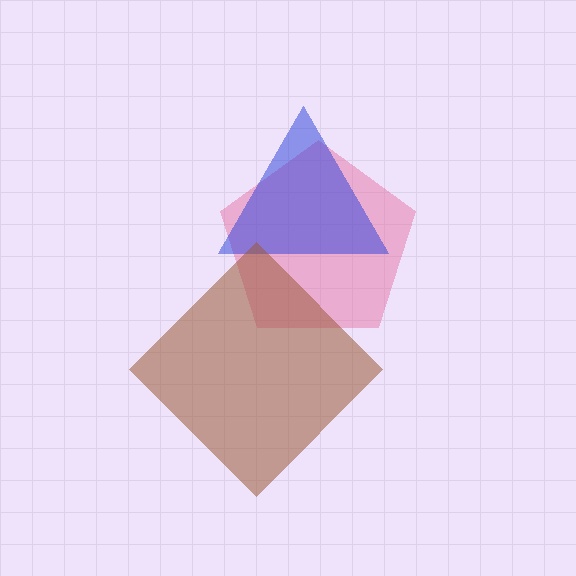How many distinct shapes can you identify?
There are 3 distinct shapes: a pink pentagon, a blue triangle, a brown diamond.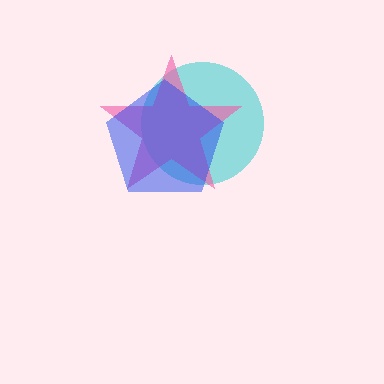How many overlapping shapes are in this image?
There are 3 overlapping shapes in the image.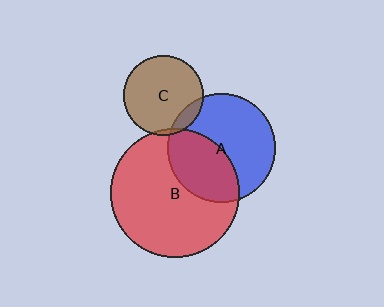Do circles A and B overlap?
Yes.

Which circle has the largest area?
Circle B (red).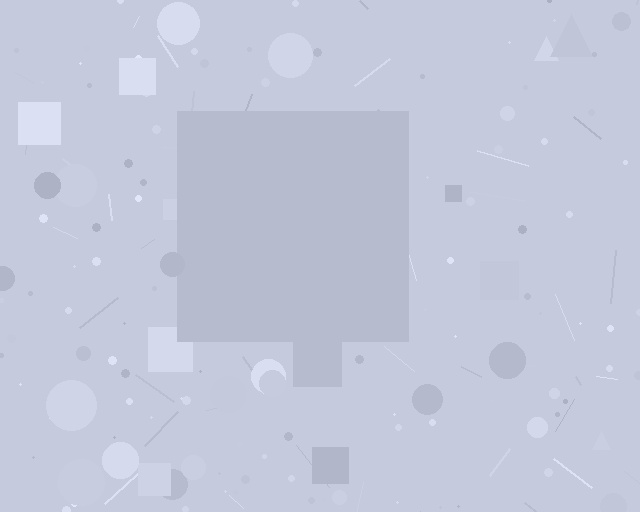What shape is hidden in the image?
A square is hidden in the image.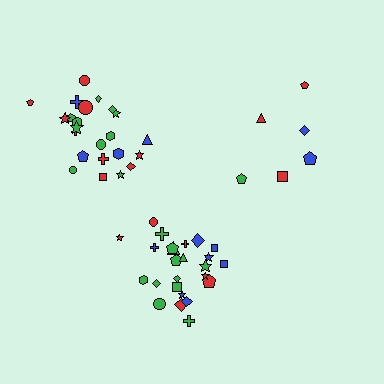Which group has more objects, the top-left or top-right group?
The top-left group.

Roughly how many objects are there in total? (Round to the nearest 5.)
Roughly 55 objects in total.